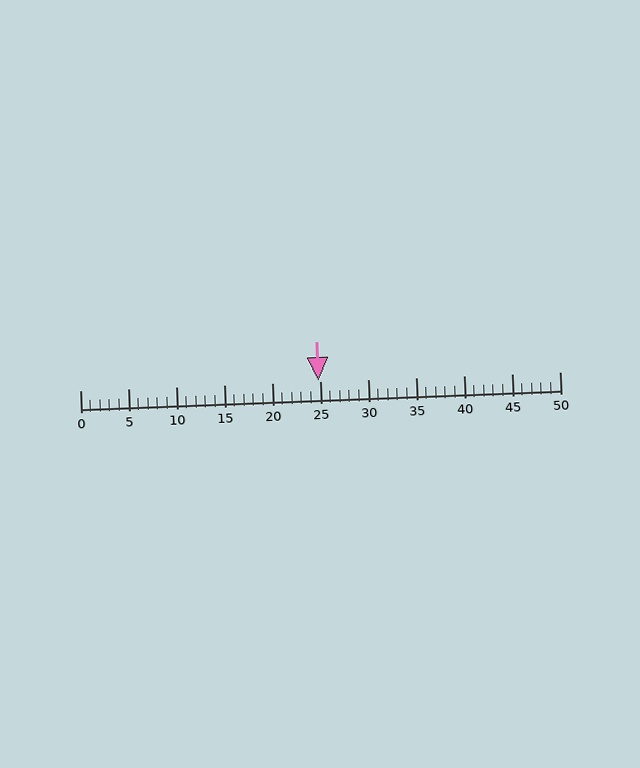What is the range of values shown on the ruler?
The ruler shows values from 0 to 50.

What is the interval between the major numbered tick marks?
The major tick marks are spaced 5 units apart.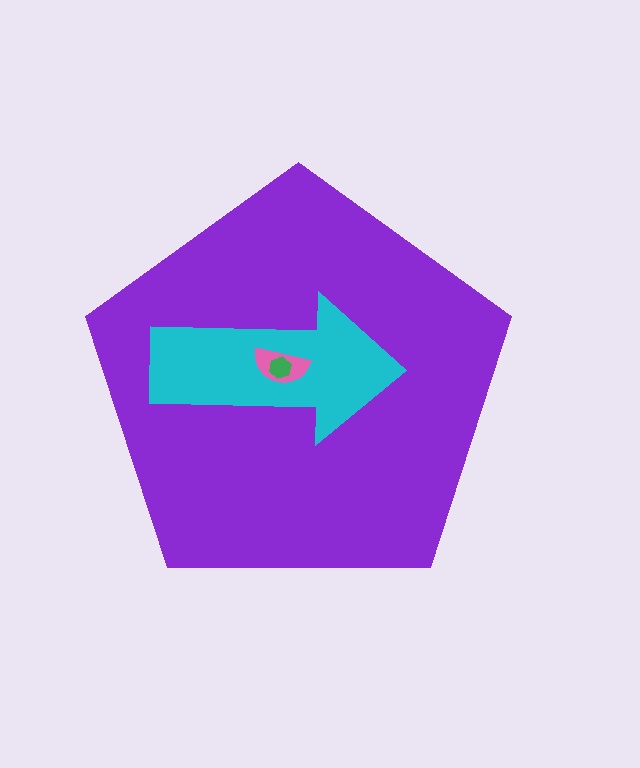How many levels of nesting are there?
4.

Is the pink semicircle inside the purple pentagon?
Yes.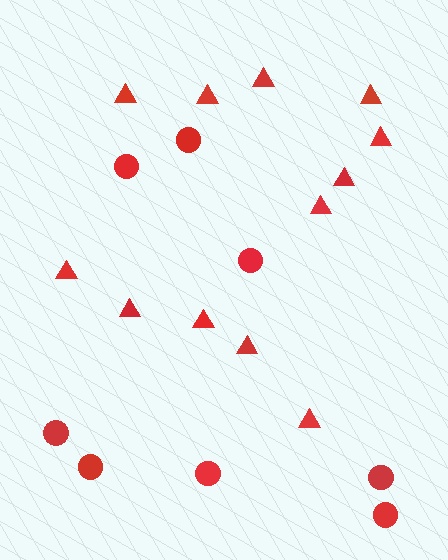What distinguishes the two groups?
There are 2 groups: one group of circles (8) and one group of triangles (12).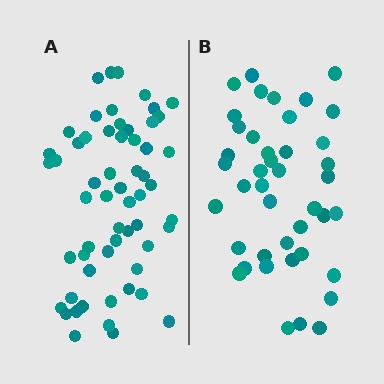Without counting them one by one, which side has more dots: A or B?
Region A (the left region) has more dots.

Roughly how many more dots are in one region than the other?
Region A has approximately 15 more dots than region B.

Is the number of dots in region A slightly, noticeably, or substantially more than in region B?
Region A has noticeably more, but not dramatically so. The ratio is roughly 1.4 to 1.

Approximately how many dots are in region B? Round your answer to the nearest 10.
About 40 dots. (The exact count is 42, which rounds to 40.)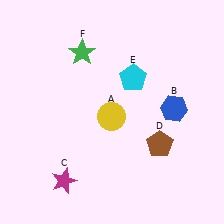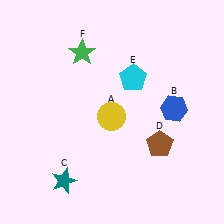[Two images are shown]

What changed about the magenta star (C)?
In Image 1, C is magenta. In Image 2, it changed to teal.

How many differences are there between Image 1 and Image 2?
There is 1 difference between the two images.